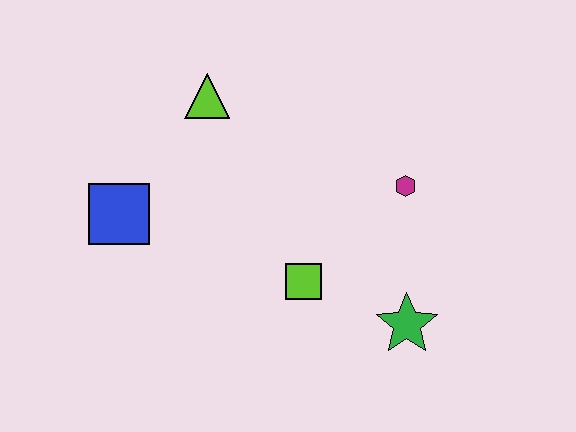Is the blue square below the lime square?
No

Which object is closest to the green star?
The lime square is closest to the green star.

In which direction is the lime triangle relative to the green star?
The lime triangle is above the green star.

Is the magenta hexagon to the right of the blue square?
Yes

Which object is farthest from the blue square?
The green star is farthest from the blue square.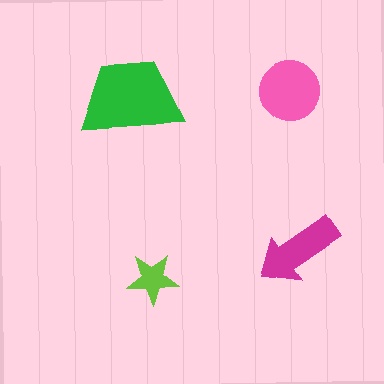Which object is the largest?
The green trapezoid.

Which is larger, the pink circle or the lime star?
The pink circle.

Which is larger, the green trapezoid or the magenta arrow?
The green trapezoid.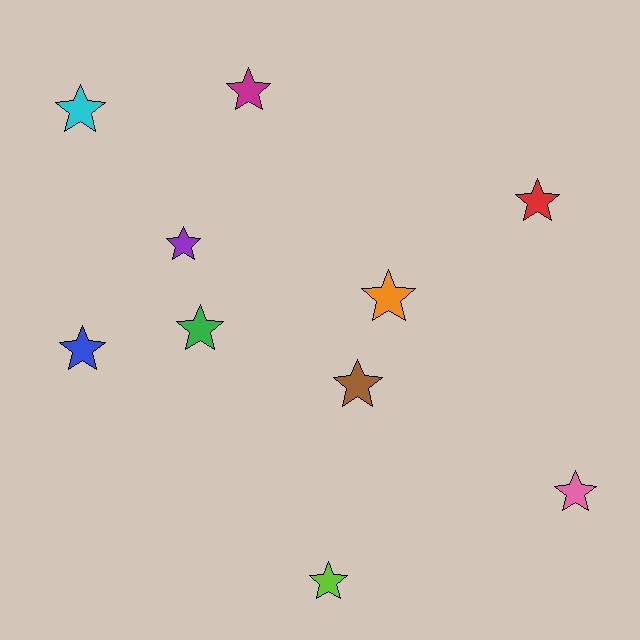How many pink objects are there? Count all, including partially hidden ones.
There is 1 pink object.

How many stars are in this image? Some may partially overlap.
There are 10 stars.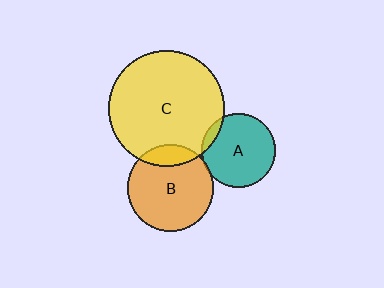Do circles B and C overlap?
Yes.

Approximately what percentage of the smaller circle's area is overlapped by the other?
Approximately 15%.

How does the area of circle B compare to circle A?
Approximately 1.4 times.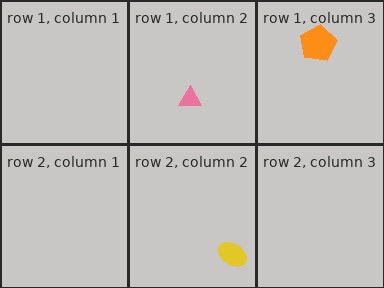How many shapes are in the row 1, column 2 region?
1.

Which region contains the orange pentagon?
The row 1, column 3 region.